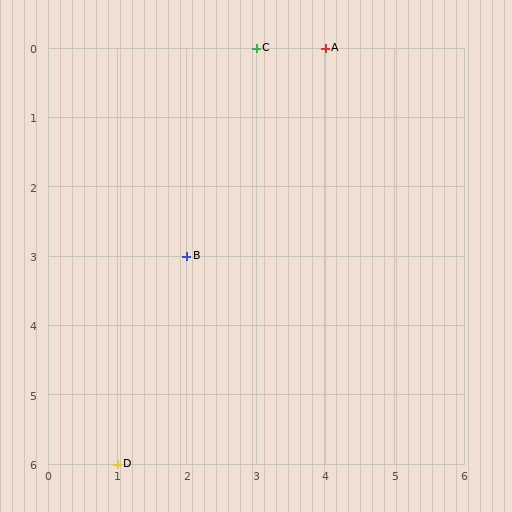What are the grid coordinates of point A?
Point A is at grid coordinates (4, 0).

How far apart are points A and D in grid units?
Points A and D are 3 columns and 6 rows apart (about 6.7 grid units diagonally).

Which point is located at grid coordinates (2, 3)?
Point B is at (2, 3).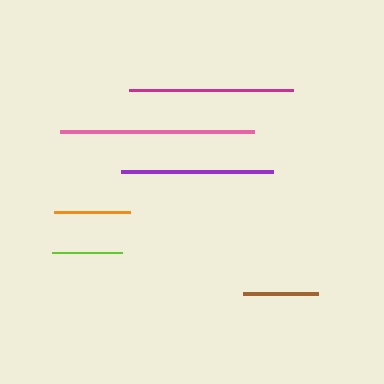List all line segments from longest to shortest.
From longest to shortest: pink, magenta, purple, orange, brown, lime.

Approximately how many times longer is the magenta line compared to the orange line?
The magenta line is approximately 2.1 times the length of the orange line.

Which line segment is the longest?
The pink line is the longest at approximately 194 pixels.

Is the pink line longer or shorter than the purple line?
The pink line is longer than the purple line.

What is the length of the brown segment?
The brown segment is approximately 75 pixels long.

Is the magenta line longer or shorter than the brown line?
The magenta line is longer than the brown line.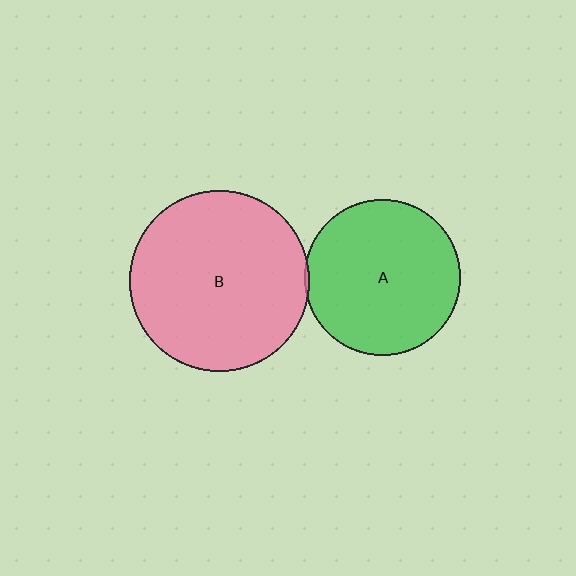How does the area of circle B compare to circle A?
Approximately 1.3 times.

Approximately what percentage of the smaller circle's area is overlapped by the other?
Approximately 5%.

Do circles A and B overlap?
Yes.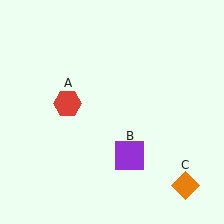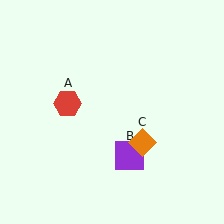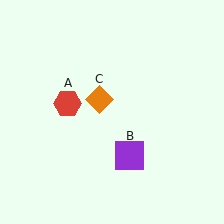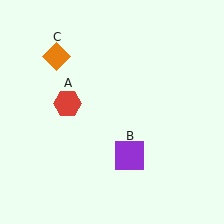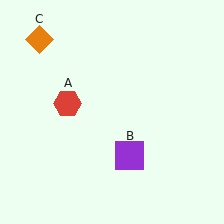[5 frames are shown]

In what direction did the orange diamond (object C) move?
The orange diamond (object C) moved up and to the left.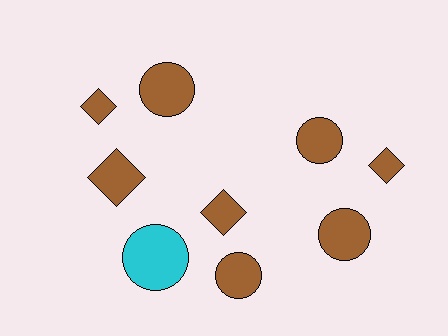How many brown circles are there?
There are 4 brown circles.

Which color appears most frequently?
Brown, with 8 objects.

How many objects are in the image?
There are 9 objects.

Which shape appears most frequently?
Circle, with 5 objects.